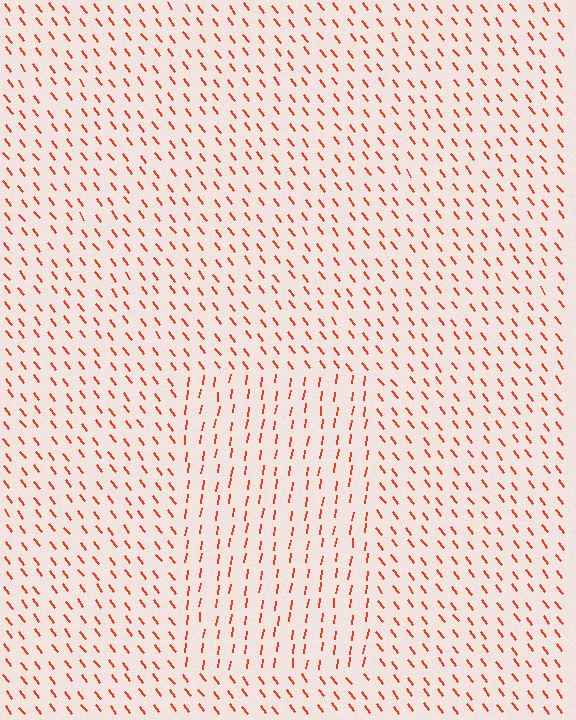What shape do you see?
I see a rectangle.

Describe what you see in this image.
The image is filled with small red line segments. A rectangle region in the image has lines oriented differently from the surrounding lines, creating a visible texture boundary.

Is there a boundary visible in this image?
Yes, there is a texture boundary formed by a change in line orientation.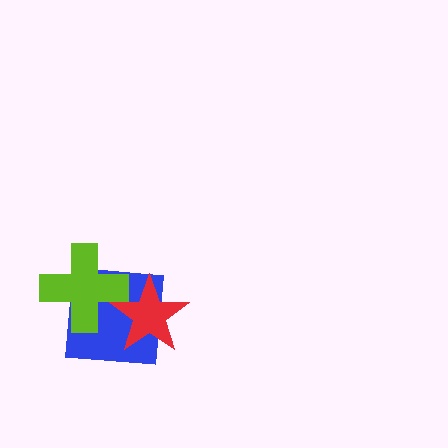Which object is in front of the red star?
The lime cross is in front of the red star.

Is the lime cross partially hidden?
No, no other shape covers it.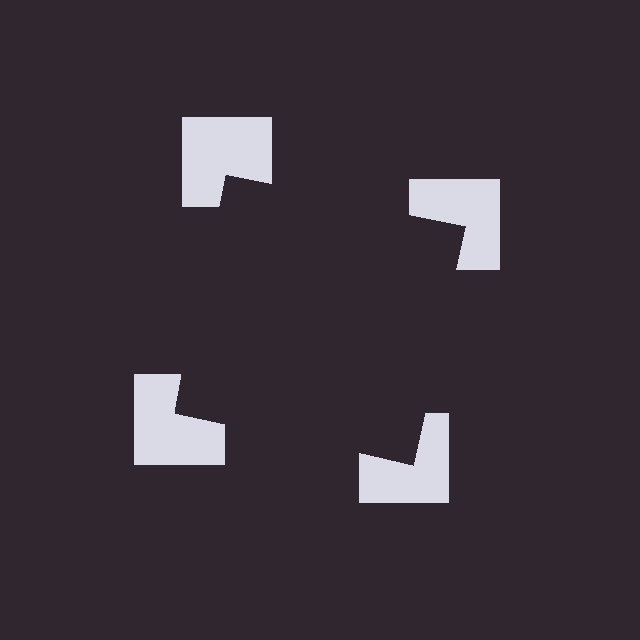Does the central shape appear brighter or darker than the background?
It typically appears slightly darker than the background, even though no actual brightness change is drawn.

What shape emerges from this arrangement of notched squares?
An illusory square — its edges are inferred from the aligned wedge cuts in the notched squares, not physically drawn.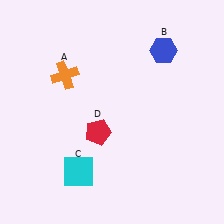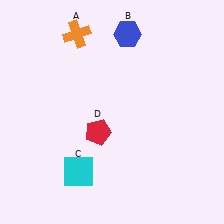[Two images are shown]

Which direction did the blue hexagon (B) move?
The blue hexagon (B) moved left.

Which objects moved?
The objects that moved are: the orange cross (A), the blue hexagon (B).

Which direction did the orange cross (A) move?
The orange cross (A) moved up.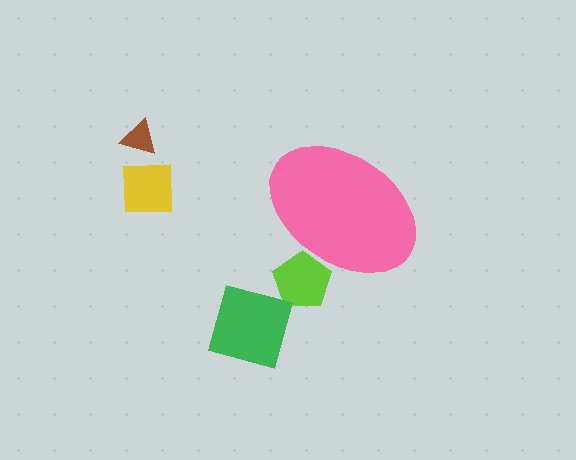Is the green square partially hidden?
No, the green square is fully visible.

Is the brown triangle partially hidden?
No, the brown triangle is fully visible.